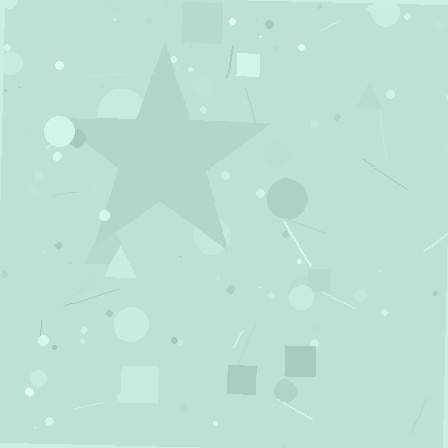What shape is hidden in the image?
A star is hidden in the image.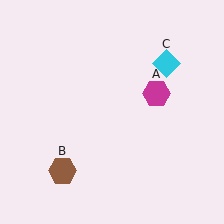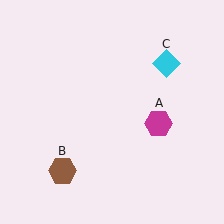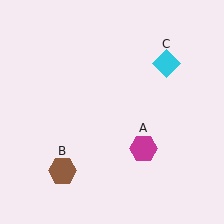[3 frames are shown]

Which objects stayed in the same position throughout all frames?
Brown hexagon (object B) and cyan diamond (object C) remained stationary.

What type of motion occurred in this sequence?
The magenta hexagon (object A) rotated clockwise around the center of the scene.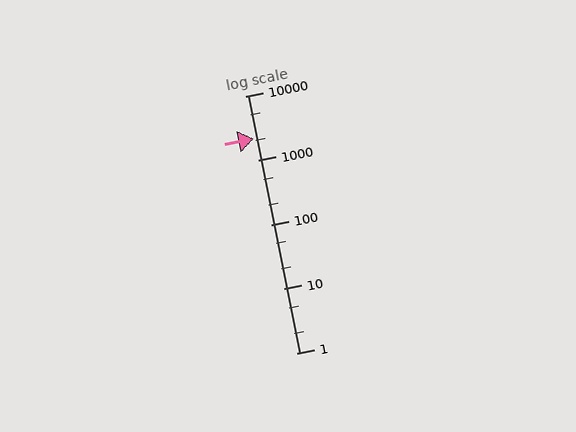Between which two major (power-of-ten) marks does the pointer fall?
The pointer is between 1000 and 10000.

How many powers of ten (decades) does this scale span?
The scale spans 4 decades, from 1 to 10000.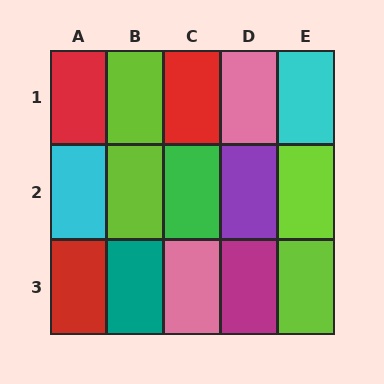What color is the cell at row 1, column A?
Red.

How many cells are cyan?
2 cells are cyan.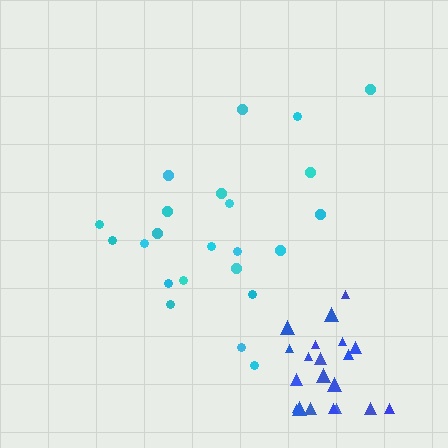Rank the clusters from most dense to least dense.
blue, cyan.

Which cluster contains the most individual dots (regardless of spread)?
Cyan (23).